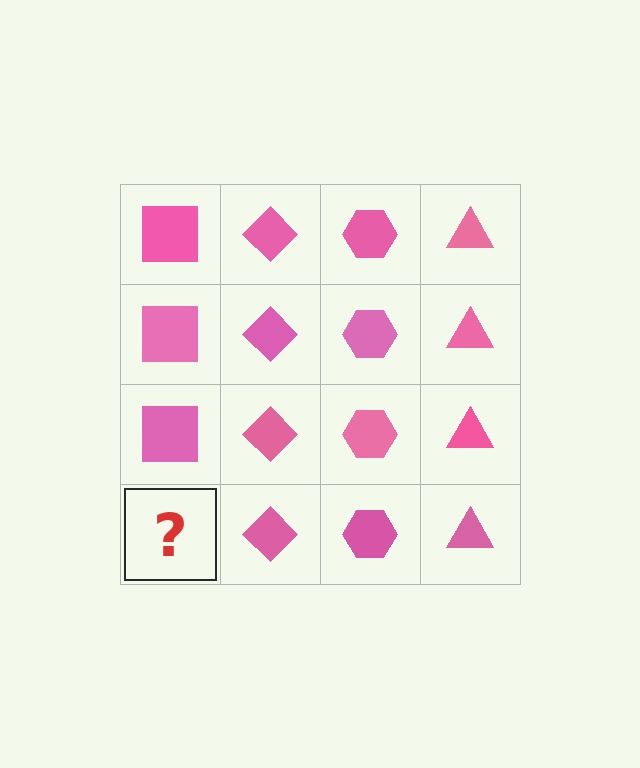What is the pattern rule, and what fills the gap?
The rule is that each column has a consistent shape. The gap should be filled with a pink square.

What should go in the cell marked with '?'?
The missing cell should contain a pink square.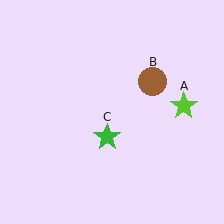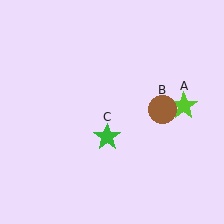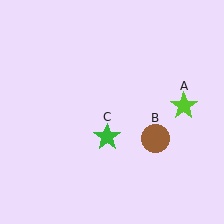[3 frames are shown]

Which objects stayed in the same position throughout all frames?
Lime star (object A) and green star (object C) remained stationary.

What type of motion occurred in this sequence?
The brown circle (object B) rotated clockwise around the center of the scene.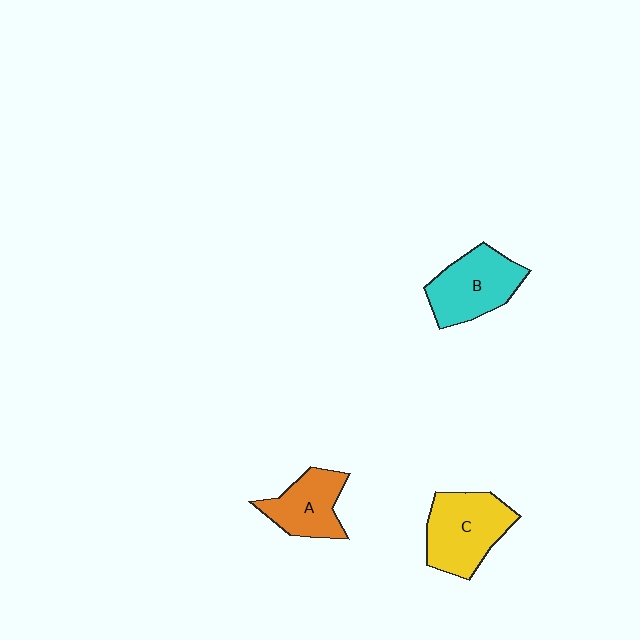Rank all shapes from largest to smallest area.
From largest to smallest: C (yellow), B (cyan), A (orange).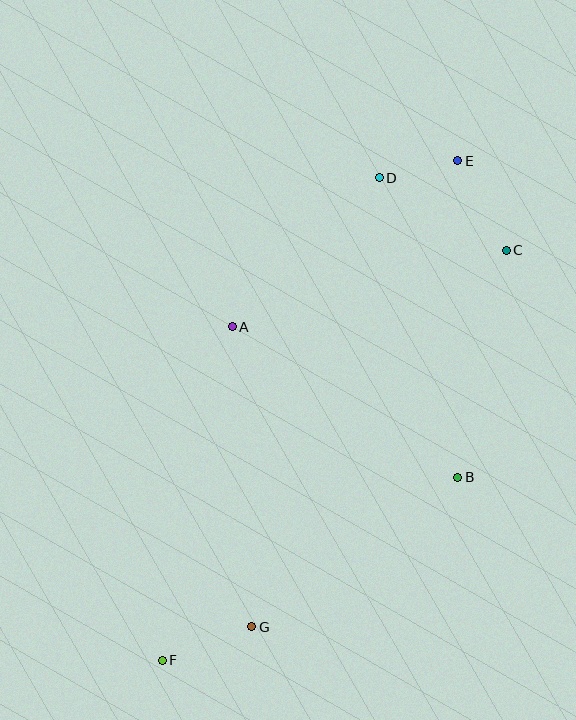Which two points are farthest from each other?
Points E and F are farthest from each other.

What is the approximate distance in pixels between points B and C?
The distance between B and C is approximately 232 pixels.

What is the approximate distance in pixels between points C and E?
The distance between C and E is approximately 102 pixels.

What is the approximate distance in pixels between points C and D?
The distance between C and D is approximately 146 pixels.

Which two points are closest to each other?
Points D and E are closest to each other.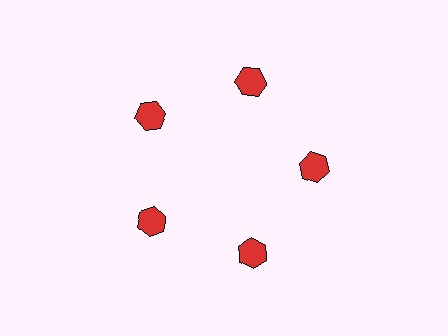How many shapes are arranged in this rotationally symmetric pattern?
There are 5 shapes, arranged in 5 groups of 1.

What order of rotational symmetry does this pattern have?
This pattern has 5-fold rotational symmetry.